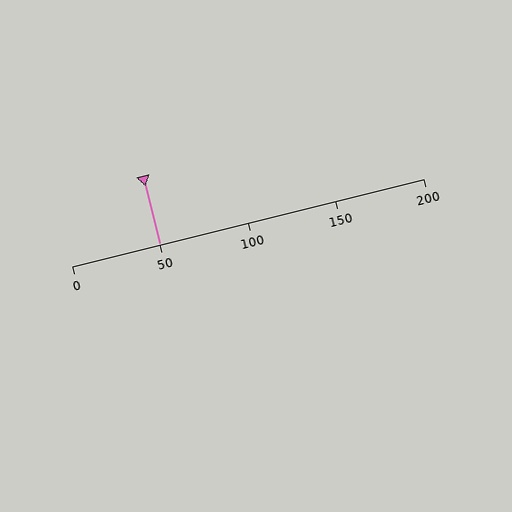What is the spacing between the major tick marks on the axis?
The major ticks are spaced 50 apart.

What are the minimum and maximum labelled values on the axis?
The axis runs from 0 to 200.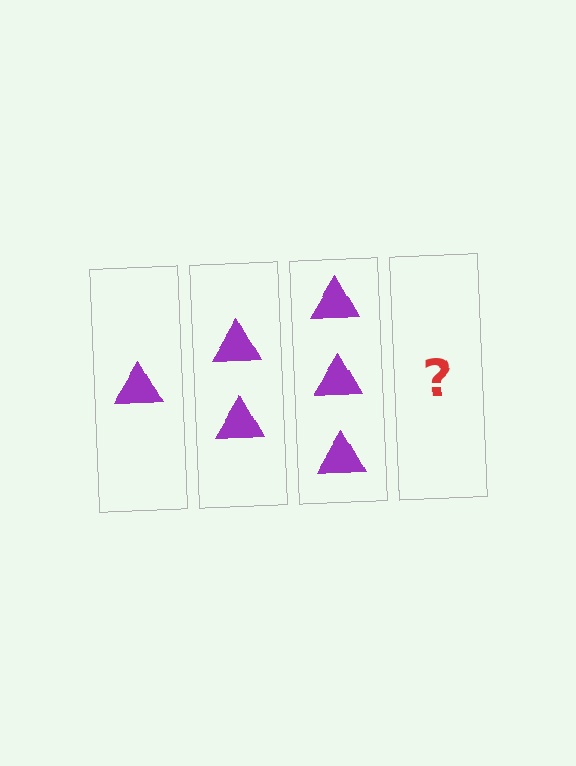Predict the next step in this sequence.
The next step is 4 triangles.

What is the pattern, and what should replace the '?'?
The pattern is that each step adds one more triangle. The '?' should be 4 triangles.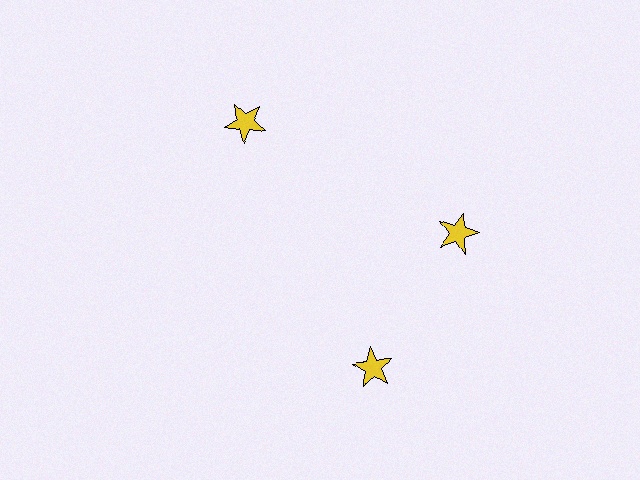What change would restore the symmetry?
The symmetry would be restored by rotating it back into even spacing with its neighbors so that all 3 stars sit at equal angles and equal distance from the center.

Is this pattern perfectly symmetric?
No. The 3 yellow stars are arranged in a ring, but one element near the 7 o'clock position is rotated out of alignment along the ring, breaking the 3-fold rotational symmetry.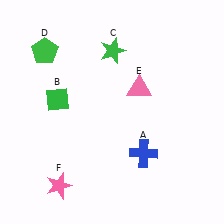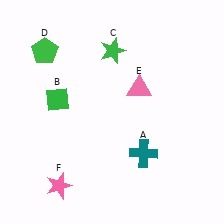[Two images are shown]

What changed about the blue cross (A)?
In Image 1, A is blue. In Image 2, it changed to teal.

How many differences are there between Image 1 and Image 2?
There is 1 difference between the two images.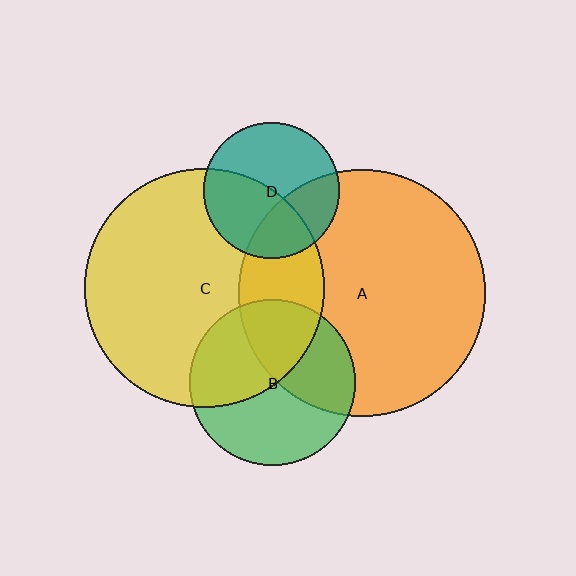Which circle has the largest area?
Circle A (orange).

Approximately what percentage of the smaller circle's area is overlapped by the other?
Approximately 45%.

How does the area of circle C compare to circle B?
Approximately 2.1 times.